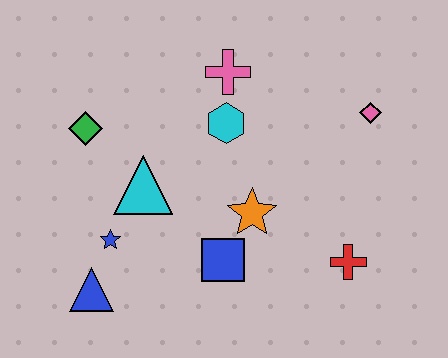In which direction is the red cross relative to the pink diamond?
The red cross is below the pink diamond.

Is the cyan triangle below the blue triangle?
No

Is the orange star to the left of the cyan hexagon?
No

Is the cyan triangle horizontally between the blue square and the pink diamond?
No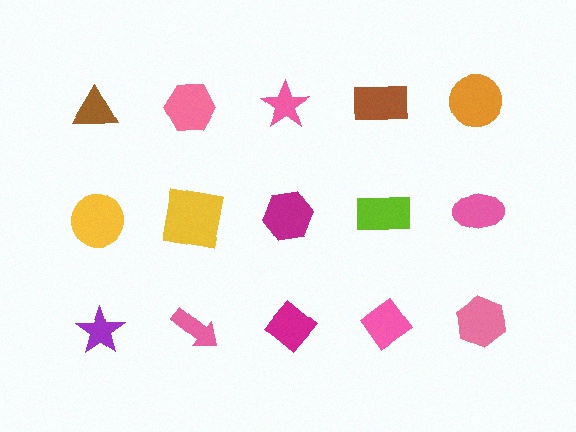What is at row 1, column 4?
A brown rectangle.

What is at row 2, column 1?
A yellow circle.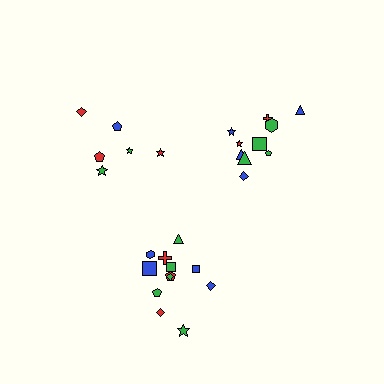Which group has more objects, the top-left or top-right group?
The top-right group.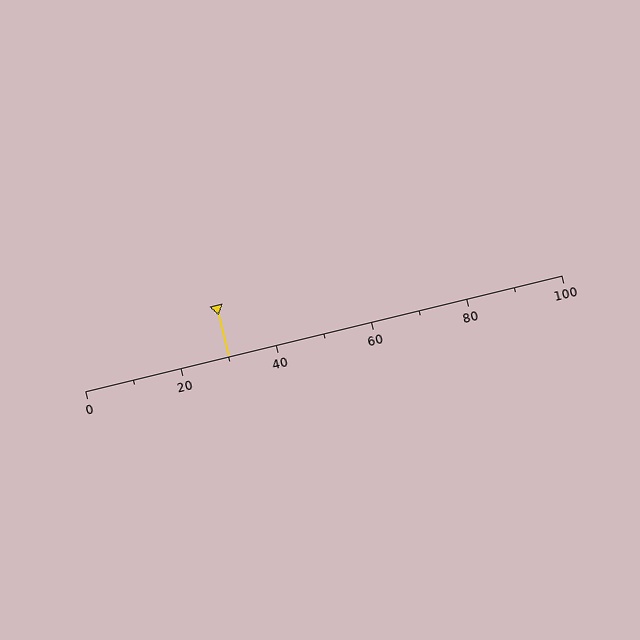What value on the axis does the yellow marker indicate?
The marker indicates approximately 30.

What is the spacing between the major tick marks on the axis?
The major ticks are spaced 20 apart.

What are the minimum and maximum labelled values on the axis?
The axis runs from 0 to 100.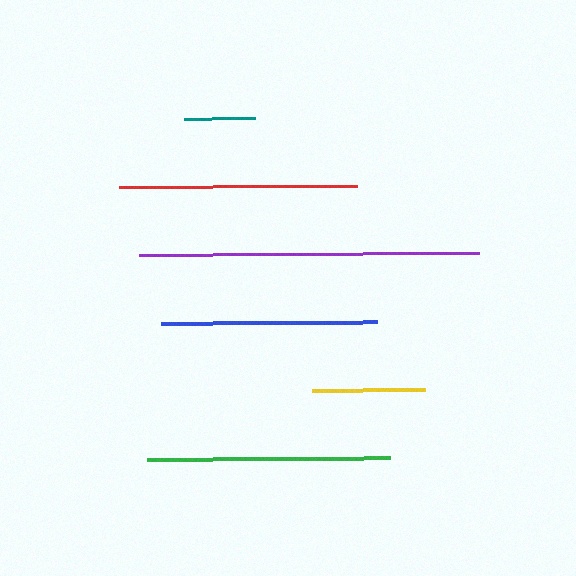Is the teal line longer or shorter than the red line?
The red line is longer than the teal line.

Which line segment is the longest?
The purple line is the longest at approximately 340 pixels.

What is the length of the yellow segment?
The yellow segment is approximately 112 pixels long.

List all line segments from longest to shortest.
From longest to shortest: purple, green, red, blue, yellow, teal.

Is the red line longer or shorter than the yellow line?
The red line is longer than the yellow line.